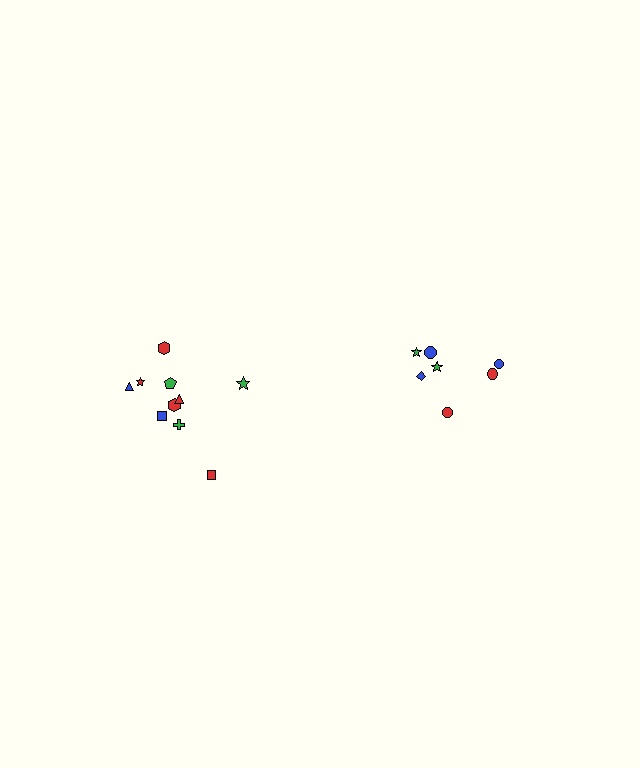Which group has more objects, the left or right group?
The left group.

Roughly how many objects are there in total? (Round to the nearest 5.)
Roughly 15 objects in total.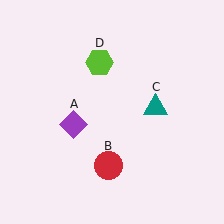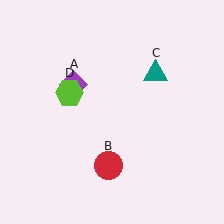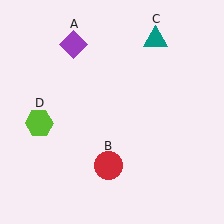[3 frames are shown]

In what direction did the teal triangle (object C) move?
The teal triangle (object C) moved up.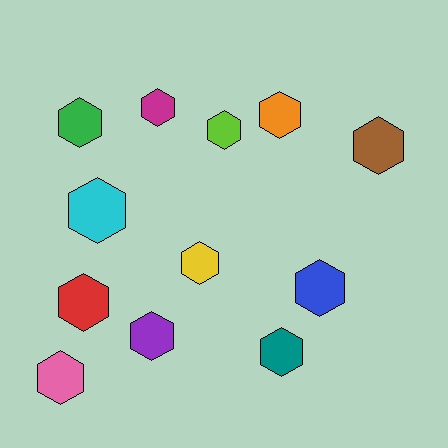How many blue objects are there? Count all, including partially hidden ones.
There is 1 blue object.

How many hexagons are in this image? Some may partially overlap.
There are 12 hexagons.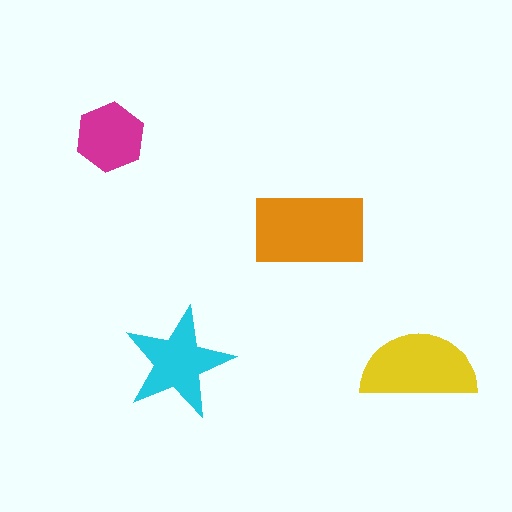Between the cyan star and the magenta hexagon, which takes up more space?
The cyan star.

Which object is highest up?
The magenta hexagon is topmost.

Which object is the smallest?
The magenta hexagon.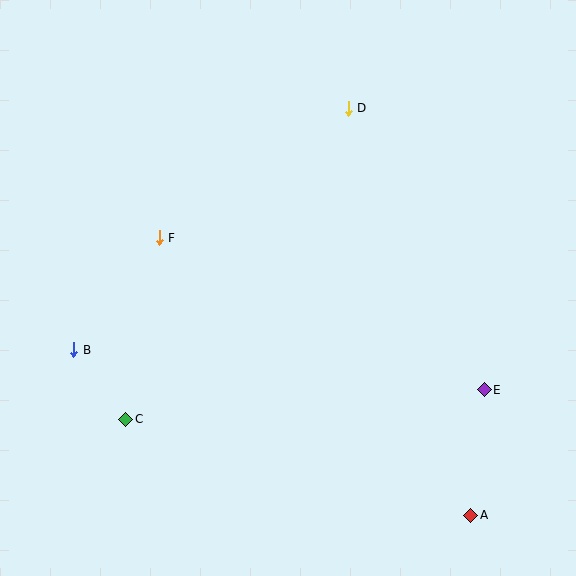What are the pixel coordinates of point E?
Point E is at (484, 390).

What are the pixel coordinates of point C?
Point C is at (126, 419).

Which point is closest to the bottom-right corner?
Point A is closest to the bottom-right corner.